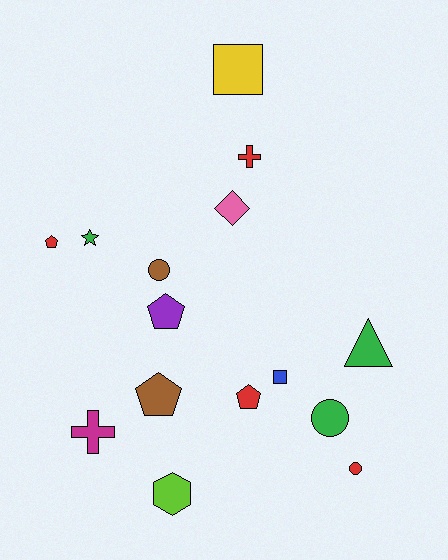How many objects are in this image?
There are 15 objects.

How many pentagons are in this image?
There are 4 pentagons.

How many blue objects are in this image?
There is 1 blue object.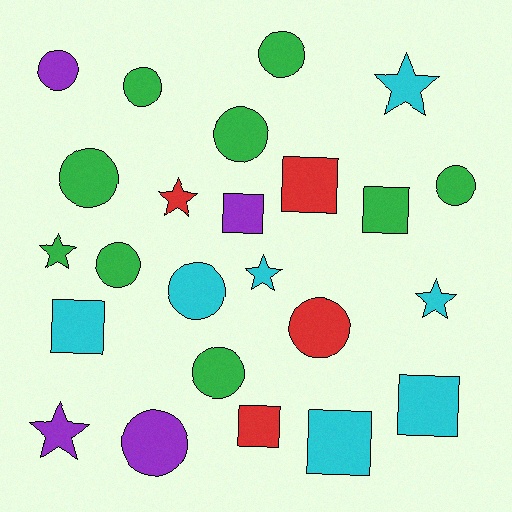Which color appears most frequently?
Green, with 9 objects.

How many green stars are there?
There is 1 green star.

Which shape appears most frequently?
Circle, with 11 objects.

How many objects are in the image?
There are 24 objects.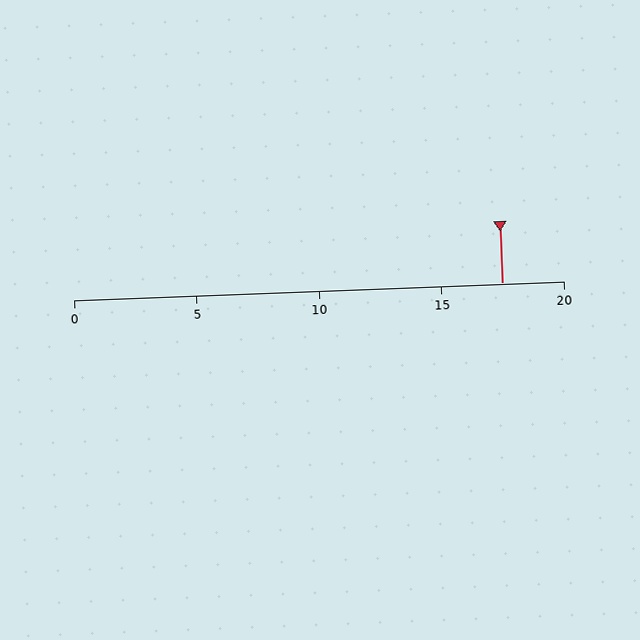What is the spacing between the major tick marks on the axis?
The major ticks are spaced 5 apart.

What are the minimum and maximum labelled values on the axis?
The axis runs from 0 to 20.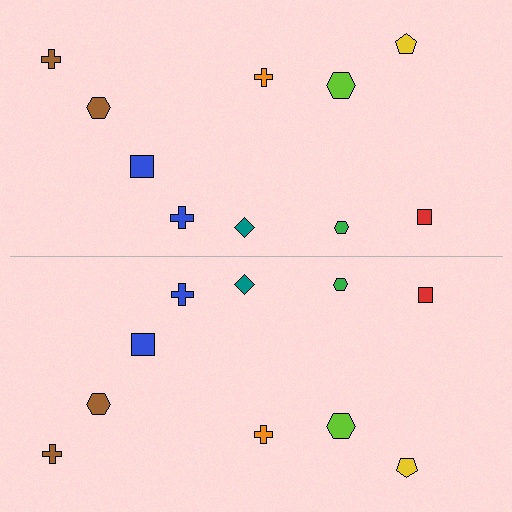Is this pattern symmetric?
Yes, this pattern has bilateral (reflection) symmetry.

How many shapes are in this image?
There are 20 shapes in this image.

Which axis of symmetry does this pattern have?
The pattern has a horizontal axis of symmetry running through the center of the image.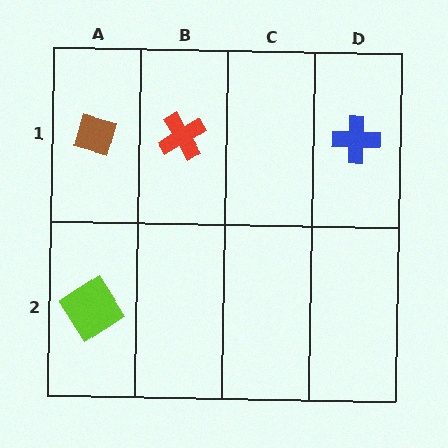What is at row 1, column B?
A red cross.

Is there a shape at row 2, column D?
No, that cell is empty.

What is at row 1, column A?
A brown diamond.